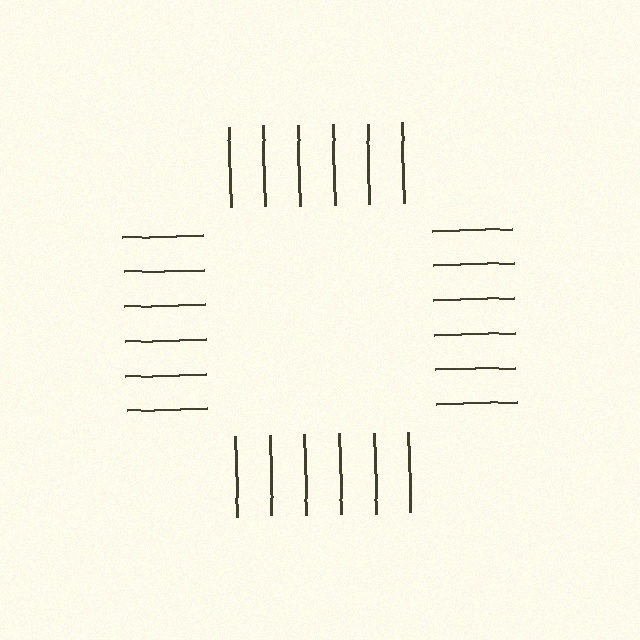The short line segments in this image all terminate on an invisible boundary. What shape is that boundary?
An illusory square — the line segments terminate on its edges but no continuous stroke is drawn.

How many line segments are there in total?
24 — 6 along each of the 4 edges.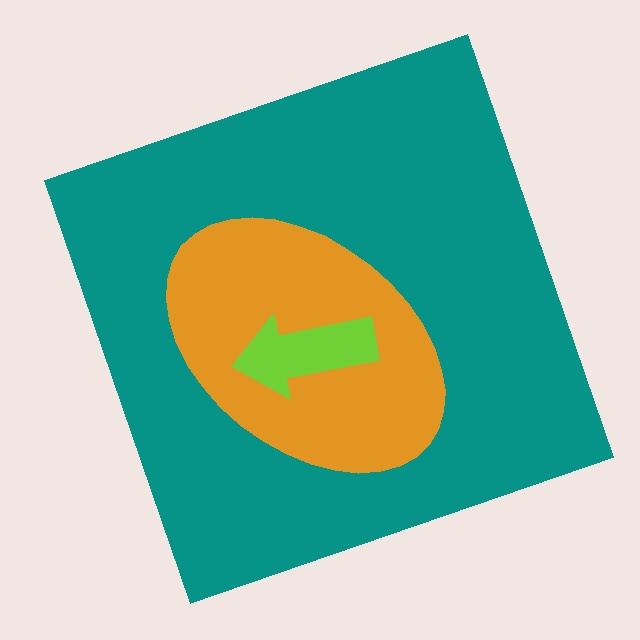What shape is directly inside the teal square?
The orange ellipse.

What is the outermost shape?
The teal square.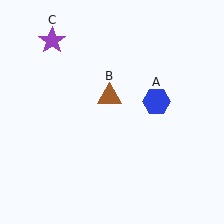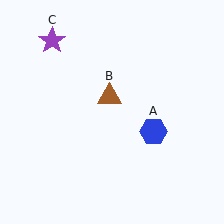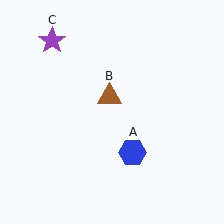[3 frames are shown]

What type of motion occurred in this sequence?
The blue hexagon (object A) rotated clockwise around the center of the scene.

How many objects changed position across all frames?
1 object changed position: blue hexagon (object A).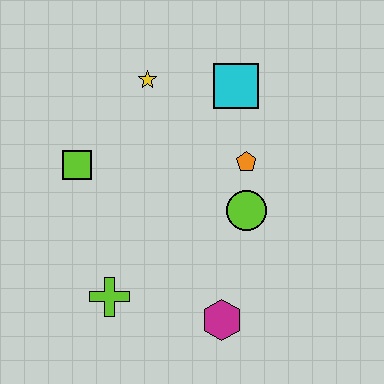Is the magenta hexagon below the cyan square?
Yes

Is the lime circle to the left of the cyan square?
No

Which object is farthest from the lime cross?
The cyan square is farthest from the lime cross.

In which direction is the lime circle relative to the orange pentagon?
The lime circle is below the orange pentagon.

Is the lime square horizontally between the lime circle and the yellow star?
No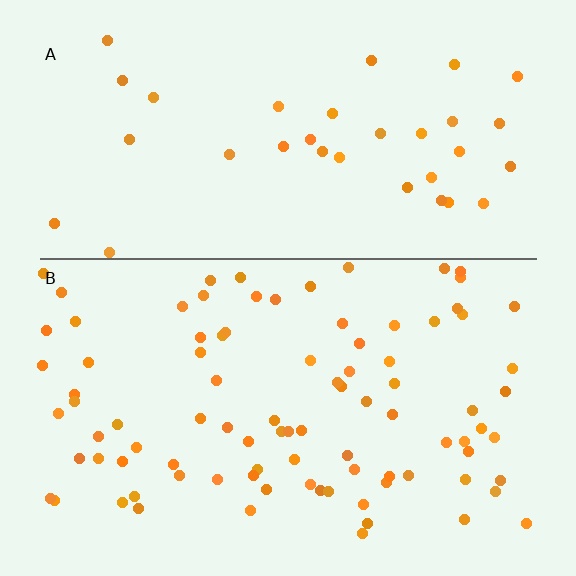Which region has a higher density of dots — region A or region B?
B (the bottom).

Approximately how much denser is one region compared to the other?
Approximately 2.6× — region B over region A.